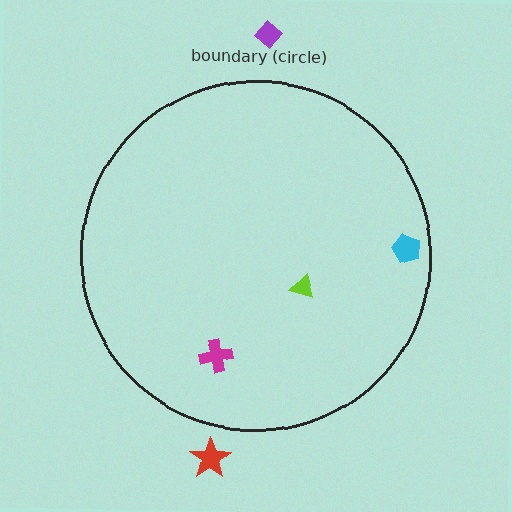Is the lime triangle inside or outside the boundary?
Inside.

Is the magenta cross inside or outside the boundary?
Inside.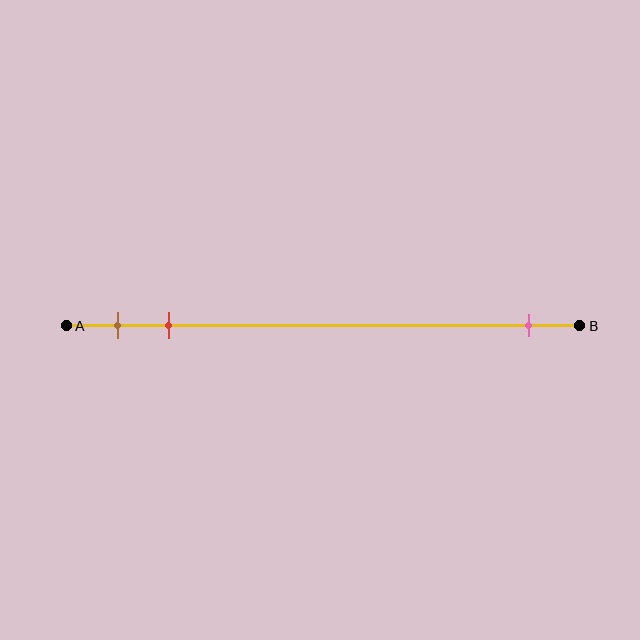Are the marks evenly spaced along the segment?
No, the marks are not evenly spaced.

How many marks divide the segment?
There are 3 marks dividing the segment.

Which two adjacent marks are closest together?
The brown and red marks are the closest adjacent pair.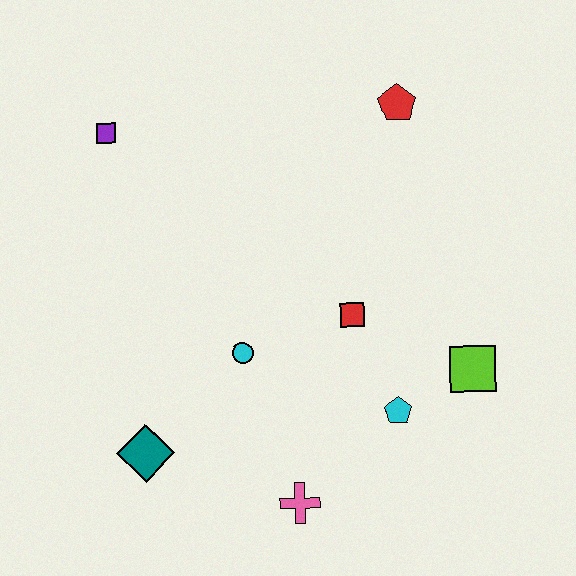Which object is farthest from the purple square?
The lime square is farthest from the purple square.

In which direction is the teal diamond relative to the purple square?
The teal diamond is below the purple square.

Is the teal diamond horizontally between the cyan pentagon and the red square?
No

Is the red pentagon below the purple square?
No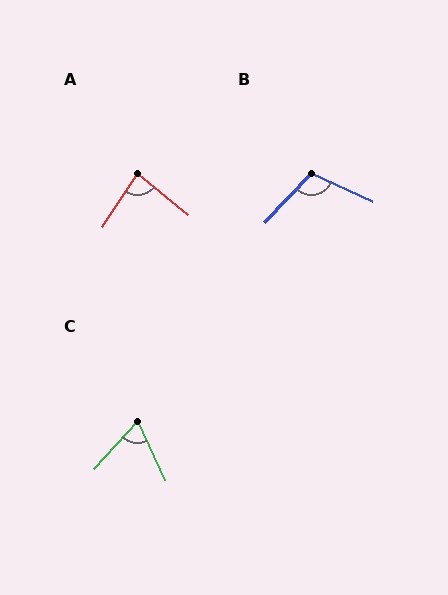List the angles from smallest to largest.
C (67°), A (84°), B (109°).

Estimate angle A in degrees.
Approximately 84 degrees.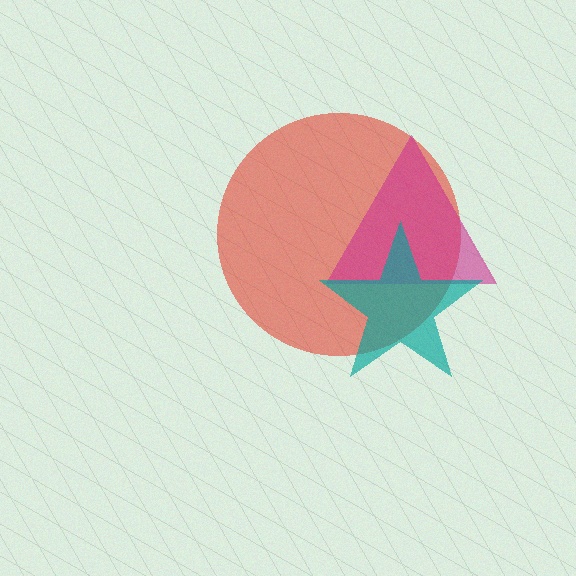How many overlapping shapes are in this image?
There are 3 overlapping shapes in the image.